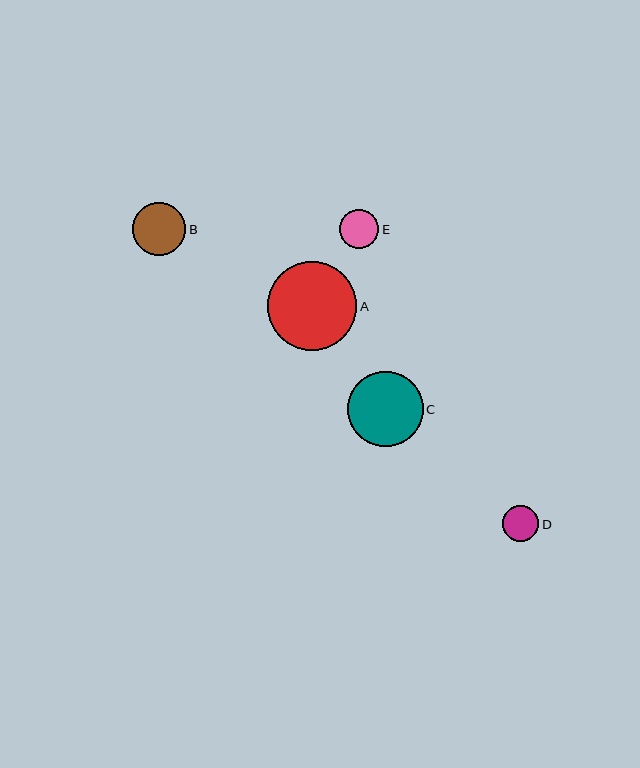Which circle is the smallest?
Circle D is the smallest with a size of approximately 36 pixels.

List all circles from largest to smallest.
From largest to smallest: A, C, B, E, D.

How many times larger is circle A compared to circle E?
Circle A is approximately 2.3 times the size of circle E.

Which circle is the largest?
Circle A is the largest with a size of approximately 89 pixels.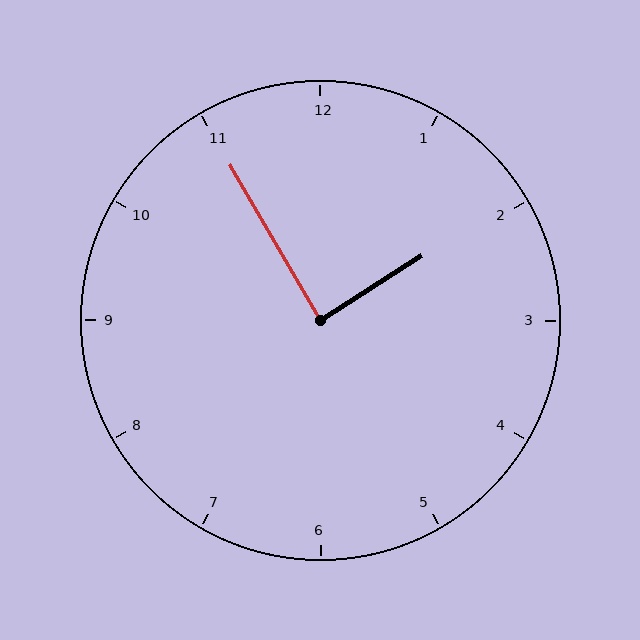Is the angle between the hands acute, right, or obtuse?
It is right.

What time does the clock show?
1:55.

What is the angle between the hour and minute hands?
Approximately 88 degrees.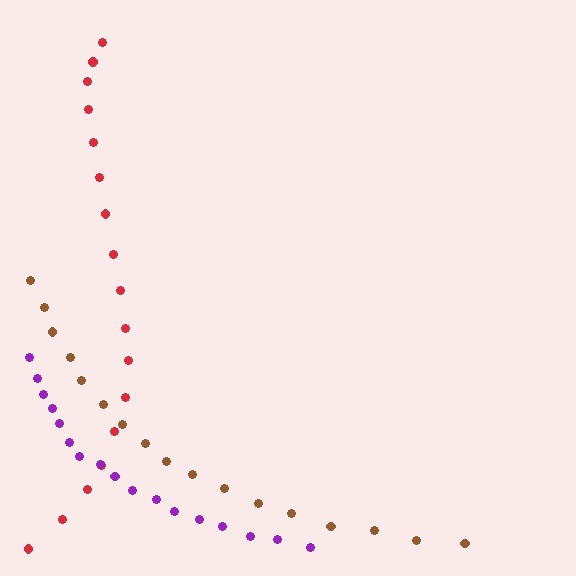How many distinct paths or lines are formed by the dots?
There are 3 distinct paths.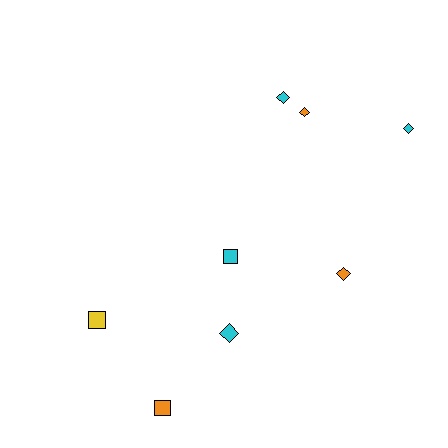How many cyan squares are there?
There is 1 cyan square.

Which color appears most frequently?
Cyan, with 4 objects.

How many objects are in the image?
There are 8 objects.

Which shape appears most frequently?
Diamond, with 5 objects.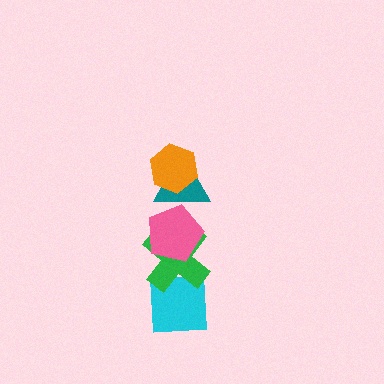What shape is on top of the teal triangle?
The orange hexagon is on top of the teal triangle.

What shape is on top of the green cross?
The pink pentagon is on top of the green cross.